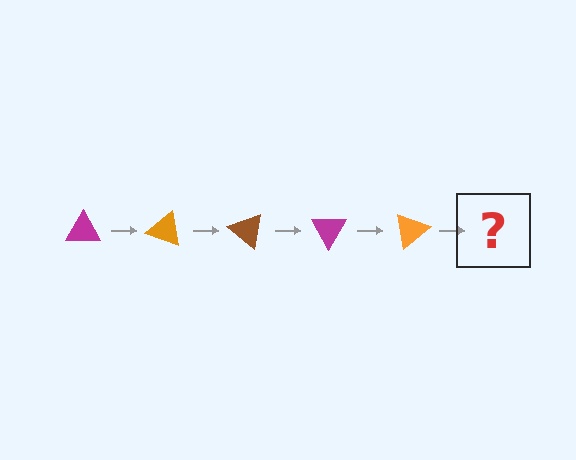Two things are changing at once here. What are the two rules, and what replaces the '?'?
The two rules are that it rotates 20 degrees each step and the color cycles through magenta, orange, and brown. The '?' should be a brown triangle, rotated 100 degrees from the start.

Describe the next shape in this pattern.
It should be a brown triangle, rotated 100 degrees from the start.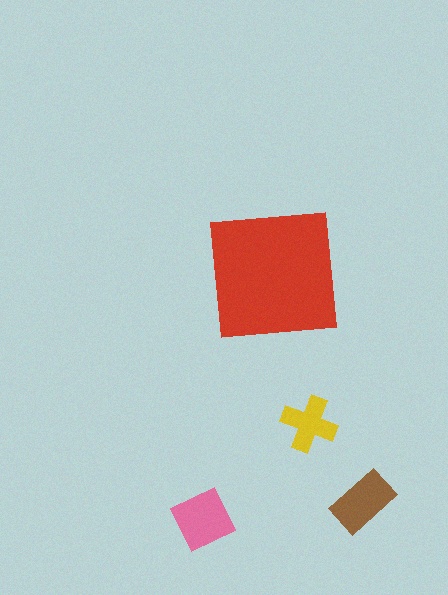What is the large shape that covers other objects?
A red square.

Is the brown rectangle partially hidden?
No, the brown rectangle is fully visible.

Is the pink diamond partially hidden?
No, the pink diamond is fully visible.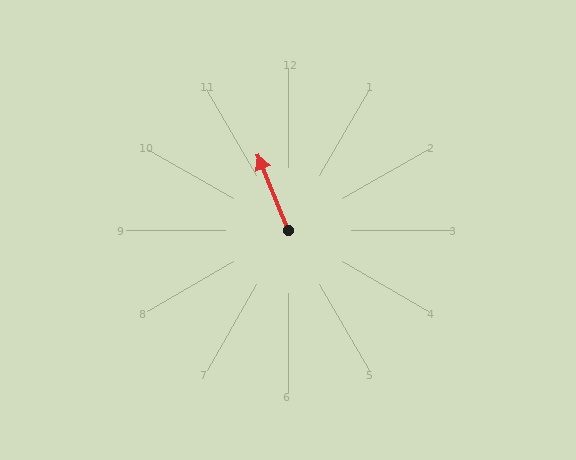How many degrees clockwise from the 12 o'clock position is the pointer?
Approximately 338 degrees.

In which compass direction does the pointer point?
North.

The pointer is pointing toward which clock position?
Roughly 11 o'clock.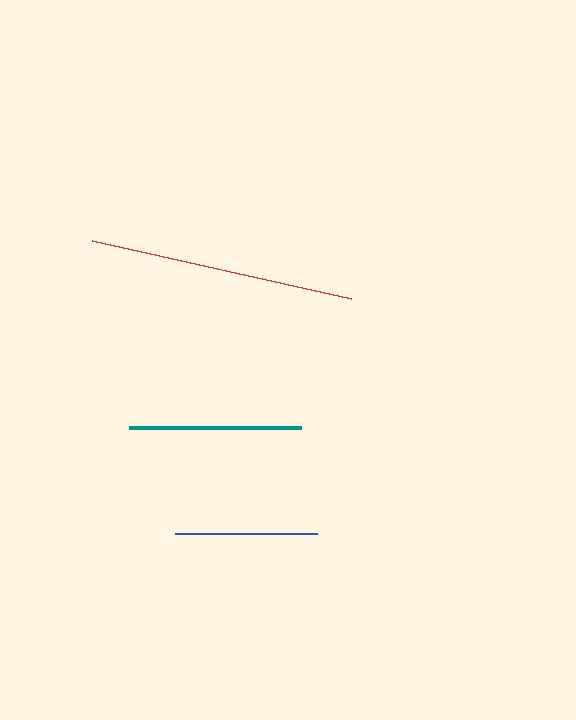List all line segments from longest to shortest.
From longest to shortest: red, teal, blue.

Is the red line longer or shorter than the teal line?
The red line is longer than the teal line.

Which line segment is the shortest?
The blue line is the shortest at approximately 141 pixels.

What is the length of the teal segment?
The teal segment is approximately 172 pixels long.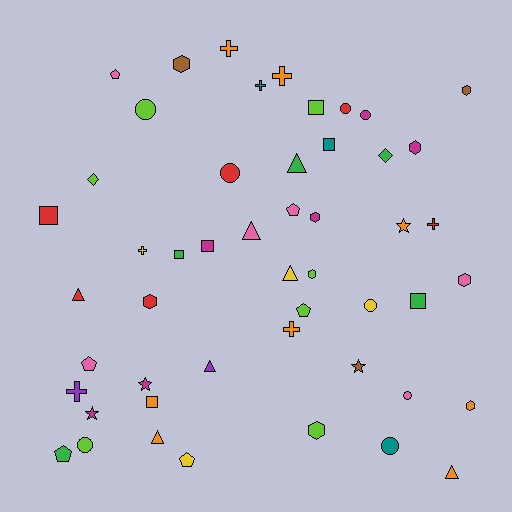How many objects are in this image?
There are 50 objects.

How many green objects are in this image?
There are 5 green objects.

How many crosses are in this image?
There are 7 crosses.